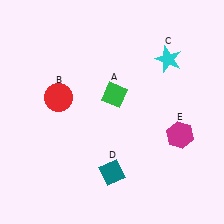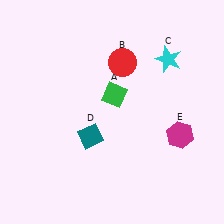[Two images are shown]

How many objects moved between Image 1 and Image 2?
2 objects moved between the two images.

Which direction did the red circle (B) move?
The red circle (B) moved right.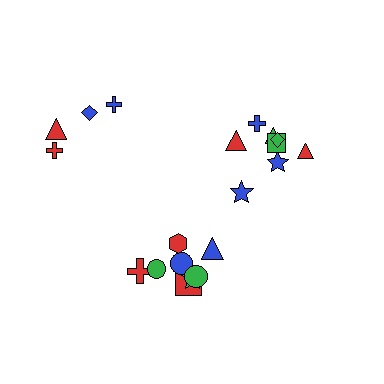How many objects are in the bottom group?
There are 8 objects.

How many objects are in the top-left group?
There are 4 objects.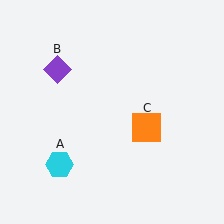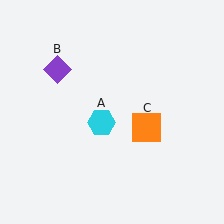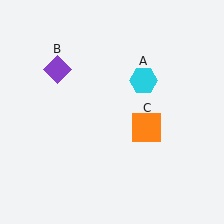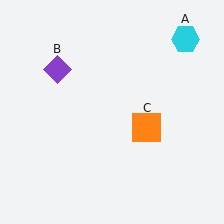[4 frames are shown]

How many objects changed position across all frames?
1 object changed position: cyan hexagon (object A).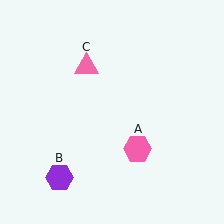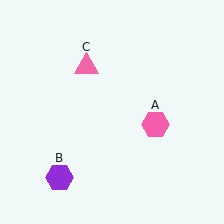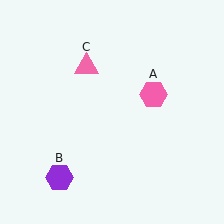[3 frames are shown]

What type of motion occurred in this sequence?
The pink hexagon (object A) rotated counterclockwise around the center of the scene.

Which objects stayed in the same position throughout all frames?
Purple hexagon (object B) and pink triangle (object C) remained stationary.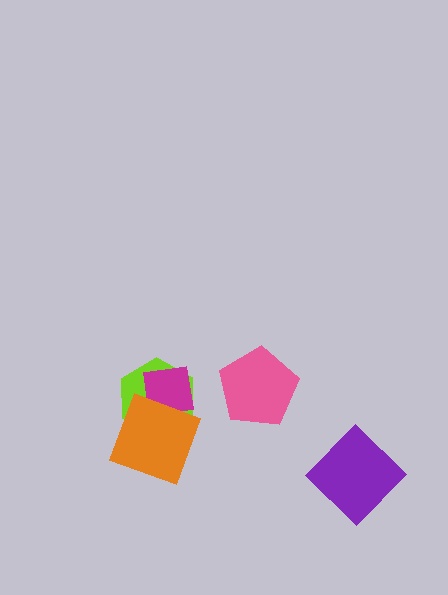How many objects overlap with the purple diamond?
0 objects overlap with the purple diamond.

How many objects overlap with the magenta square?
2 objects overlap with the magenta square.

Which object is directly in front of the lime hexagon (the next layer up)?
The magenta square is directly in front of the lime hexagon.